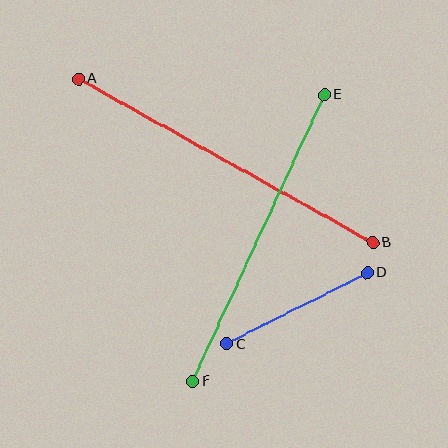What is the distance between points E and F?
The distance is approximately 315 pixels.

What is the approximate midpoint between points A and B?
The midpoint is at approximately (226, 161) pixels.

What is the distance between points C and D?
The distance is approximately 158 pixels.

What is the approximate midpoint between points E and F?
The midpoint is at approximately (258, 238) pixels.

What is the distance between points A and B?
The distance is approximately 337 pixels.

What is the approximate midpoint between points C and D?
The midpoint is at approximately (297, 308) pixels.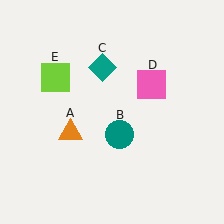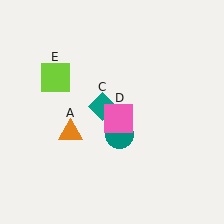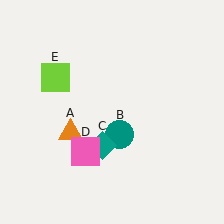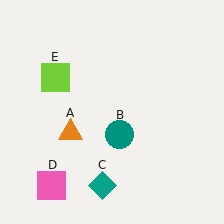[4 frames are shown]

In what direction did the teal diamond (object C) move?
The teal diamond (object C) moved down.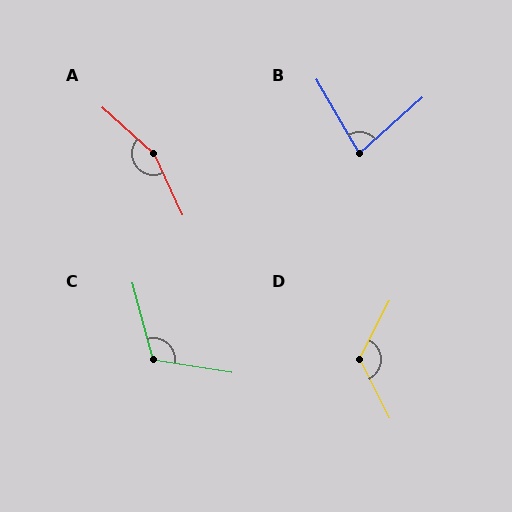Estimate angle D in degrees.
Approximately 126 degrees.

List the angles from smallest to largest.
B (78°), C (114°), D (126°), A (157°).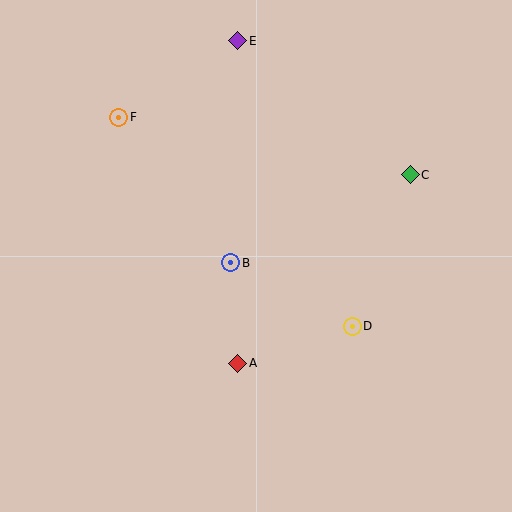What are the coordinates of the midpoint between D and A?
The midpoint between D and A is at (295, 345).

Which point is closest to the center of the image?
Point B at (231, 263) is closest to the center.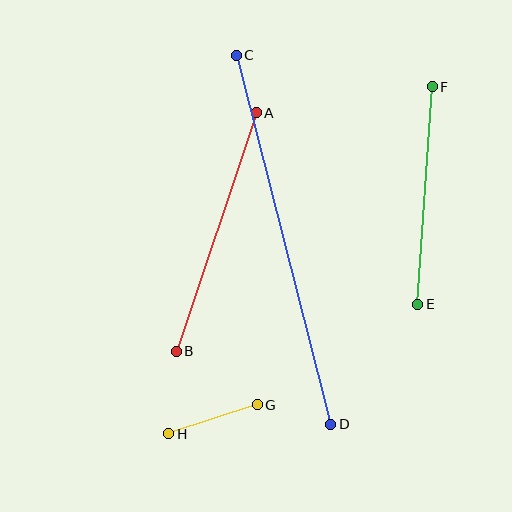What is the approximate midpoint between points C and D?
The midpoint is at approximately (283, 240) pixels.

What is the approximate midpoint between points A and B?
The midpoint is at approximately (216, 232) pixels.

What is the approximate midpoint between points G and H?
The midpoint is at approximately (213, 419) pixels.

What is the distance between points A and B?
The distance is approximately 252 pixels.